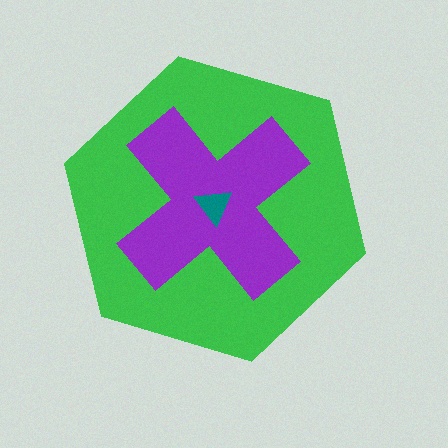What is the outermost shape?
The green hexagon.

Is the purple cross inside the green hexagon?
Yes.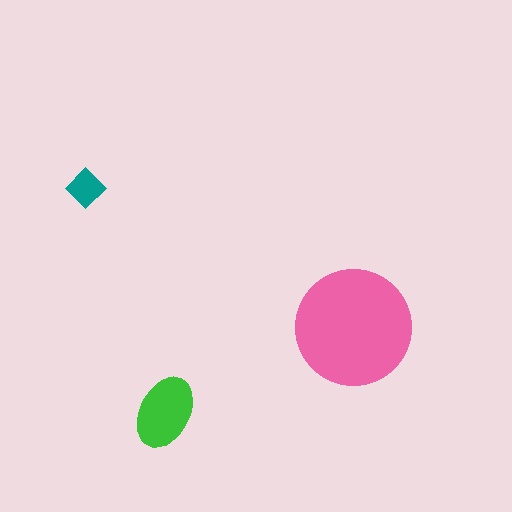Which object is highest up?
The teal diamond is topmost.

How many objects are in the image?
There are 3 objects in the image.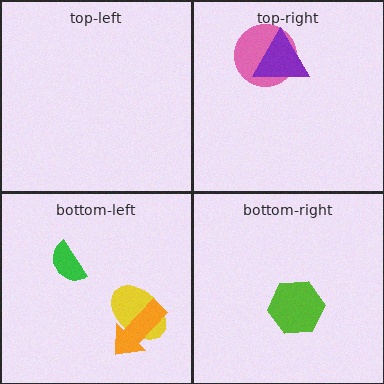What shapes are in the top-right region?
The pink circle, the purple triangle.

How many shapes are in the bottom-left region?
3.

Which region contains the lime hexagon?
The bottom-right region.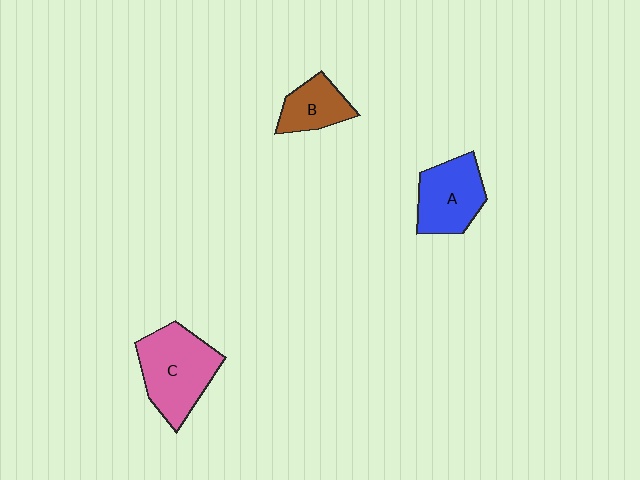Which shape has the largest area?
Shape C (pink).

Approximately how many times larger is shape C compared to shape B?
Approximately 1.9 times.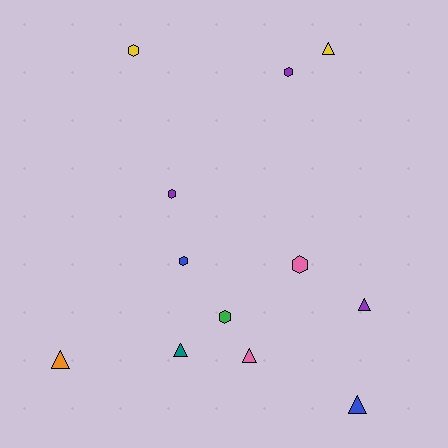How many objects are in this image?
There are 12 objects.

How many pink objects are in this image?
There are 2 pink objects.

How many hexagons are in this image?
There are 6 hexagons.